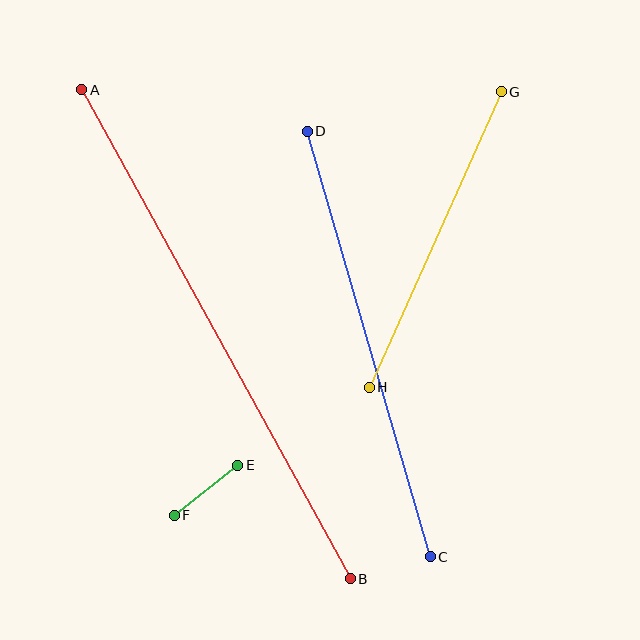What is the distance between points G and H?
The distance is approximately 324 pixels.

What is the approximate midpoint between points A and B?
The midpoint is at approximately (216, 334) pixels.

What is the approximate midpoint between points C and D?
The midpoint is at approximately (369, 344) pixels.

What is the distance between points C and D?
The distance is approximately 443 pixels.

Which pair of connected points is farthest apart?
Points A and B are farthest apart.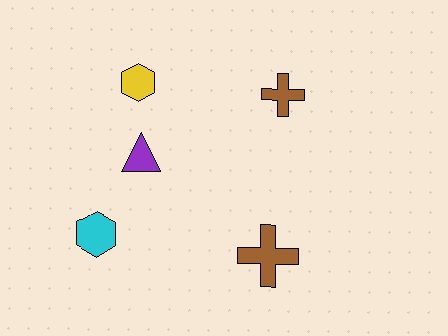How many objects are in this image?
There are 5 objects.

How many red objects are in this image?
There are no red objects.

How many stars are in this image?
There are no stars.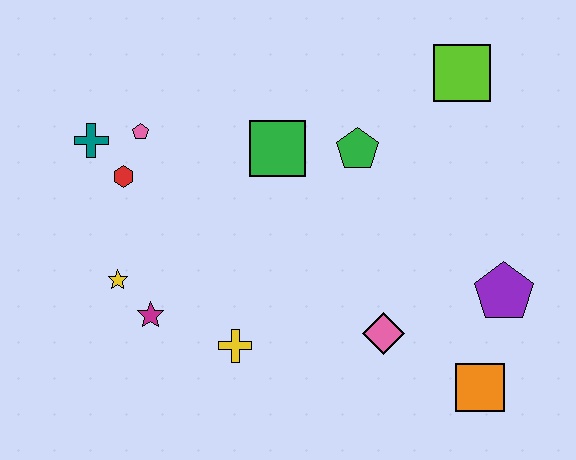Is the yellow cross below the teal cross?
Yes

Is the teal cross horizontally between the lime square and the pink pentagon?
No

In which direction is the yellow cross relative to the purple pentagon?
The yellow cross is to the left of the purple pentagon.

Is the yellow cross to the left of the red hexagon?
No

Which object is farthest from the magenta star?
The lime square is farthest from the magenta star.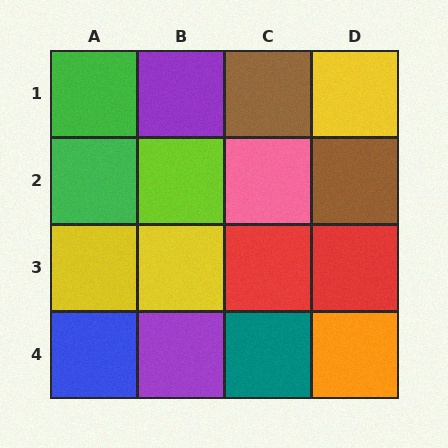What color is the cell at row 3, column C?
Red.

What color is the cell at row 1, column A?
Green.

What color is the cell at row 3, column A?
Yellow.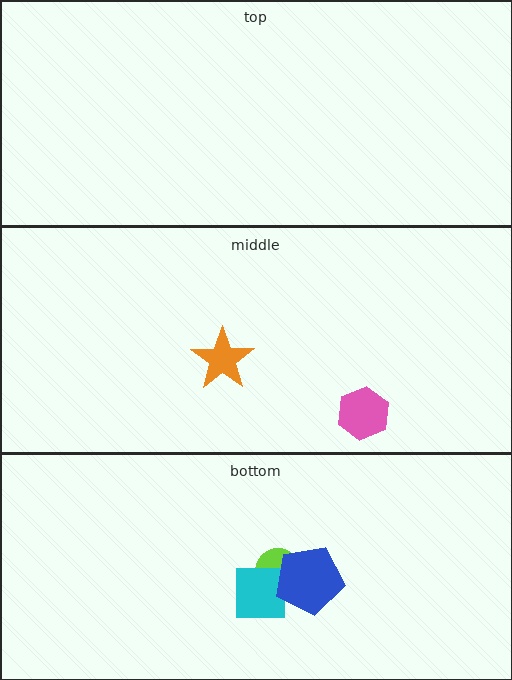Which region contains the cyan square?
The bottom region.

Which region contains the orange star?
The middle region.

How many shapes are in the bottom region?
3.